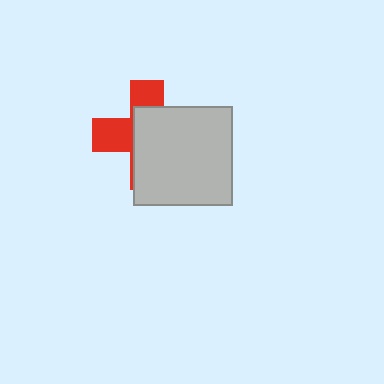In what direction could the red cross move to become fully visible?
The red cross could move toward the upper-left. That would shift it out from behind the light gray square entirely.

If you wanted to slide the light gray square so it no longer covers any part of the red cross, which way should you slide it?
Slide it toward the lower-right — that is the most direct way to separate the two shapes.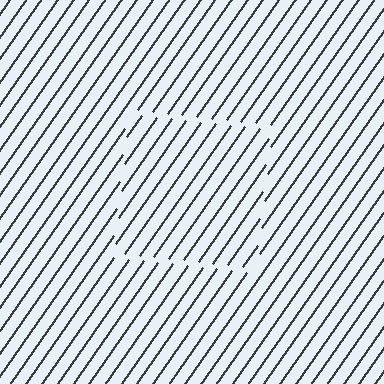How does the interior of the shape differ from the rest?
The interior of the shape contains the same grating, shifted by half a period — the contour is defined by the phase discontinuity where line-ends from the inner and outer gratings abut.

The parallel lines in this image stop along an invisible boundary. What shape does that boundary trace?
An illusory square. The interior of the shape contains the same grating, shifted by half a period — the contour is defined by the phase discontinuity where line-ends from the inner and outer gratings abut.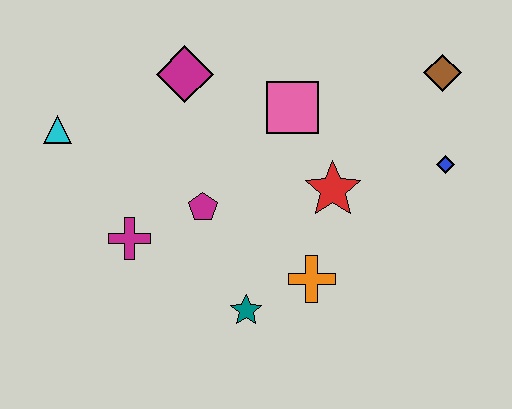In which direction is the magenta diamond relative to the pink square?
The magenta diamond is to the left of the pink square.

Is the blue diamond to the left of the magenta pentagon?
No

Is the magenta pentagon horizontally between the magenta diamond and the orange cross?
Yes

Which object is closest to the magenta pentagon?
The magenta cross is closest to the magenta pentagon.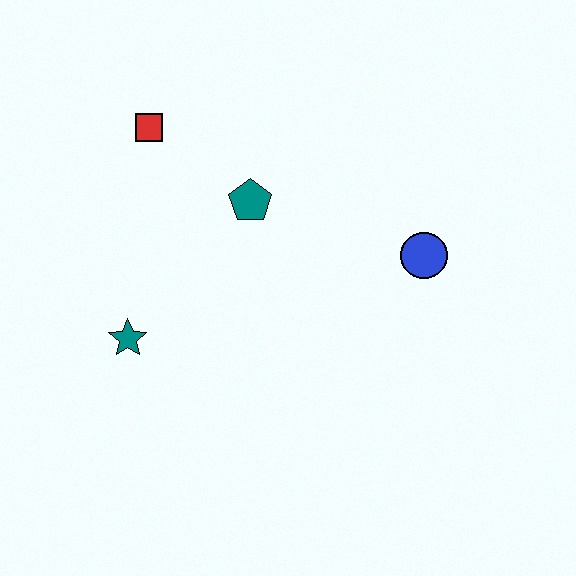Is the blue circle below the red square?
Yes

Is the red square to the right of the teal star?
Yes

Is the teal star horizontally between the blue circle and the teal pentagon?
No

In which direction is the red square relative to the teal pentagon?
The red square is to the left of the teal pentagon.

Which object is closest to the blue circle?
The teal pentagon is closest to the blue circle.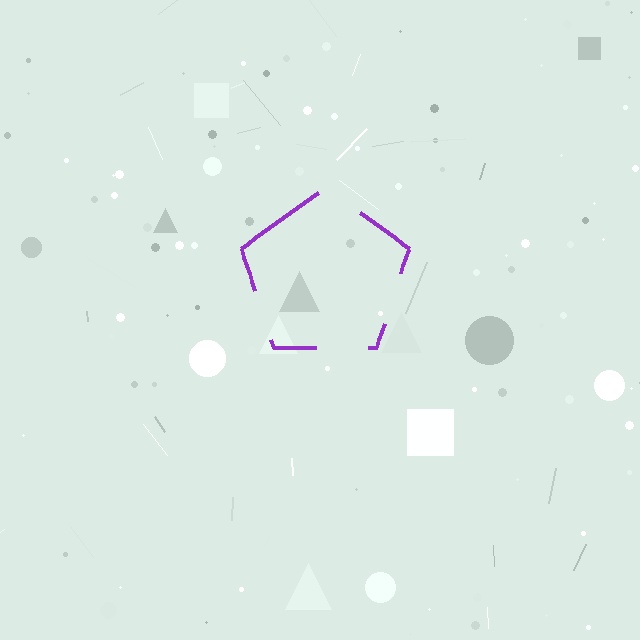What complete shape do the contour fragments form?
The contour fragments form a pentagon.